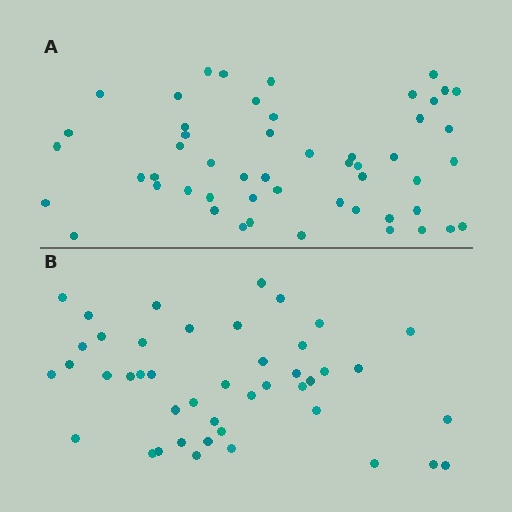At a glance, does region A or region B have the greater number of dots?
Region A (the top region) has more dots.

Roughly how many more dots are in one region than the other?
Region A has roughly 8 or so more dots than region B.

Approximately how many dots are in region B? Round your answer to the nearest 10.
About 40 dots. (The exact count is 44, which rounds to 40.)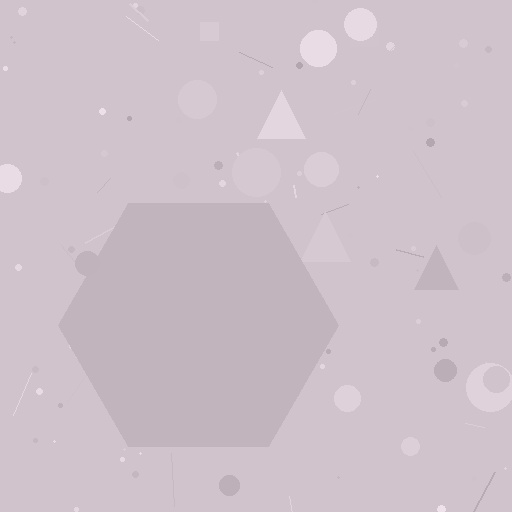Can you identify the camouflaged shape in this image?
The camouflaged shape is a hexagon.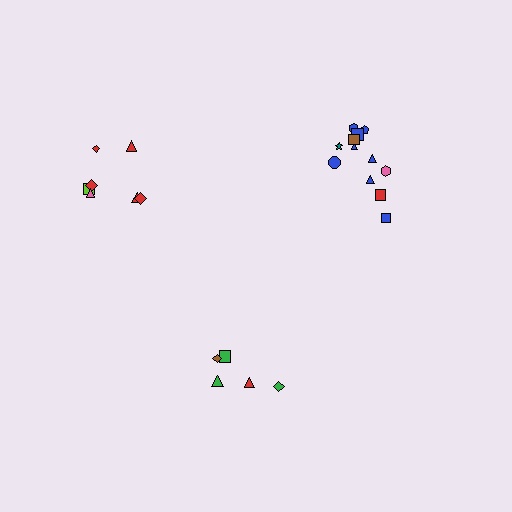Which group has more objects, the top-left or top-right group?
The top-right group.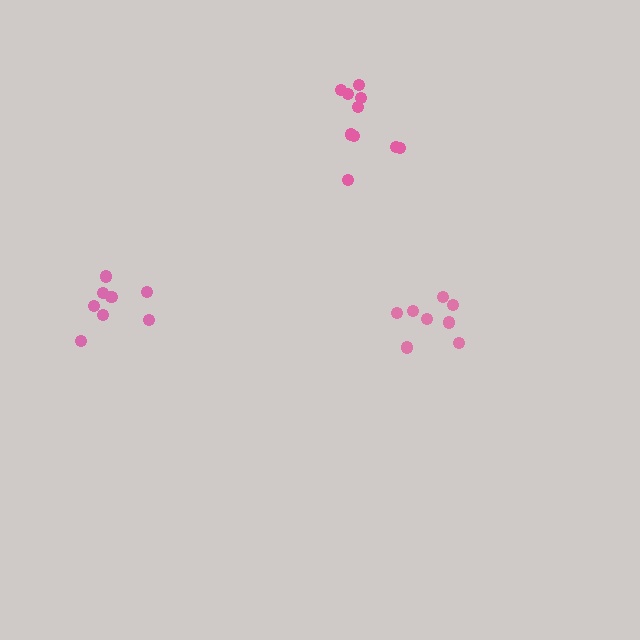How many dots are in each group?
Group 1: 8 dots, Group 2: 10 dots, Group 3: 8 dots (26 total).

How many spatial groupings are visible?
There are 3 spatial groupings.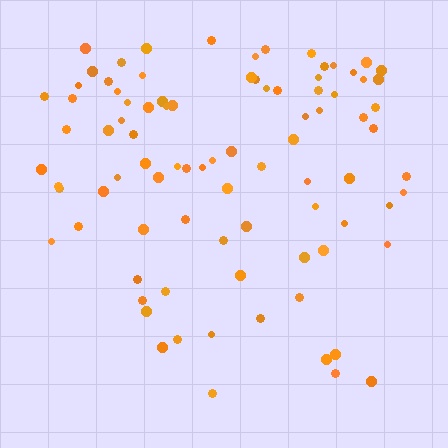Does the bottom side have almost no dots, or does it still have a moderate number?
Still a moderate number, just noticeably fewer than the top.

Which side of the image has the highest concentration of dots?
The top.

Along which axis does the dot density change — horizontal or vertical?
Vertical.